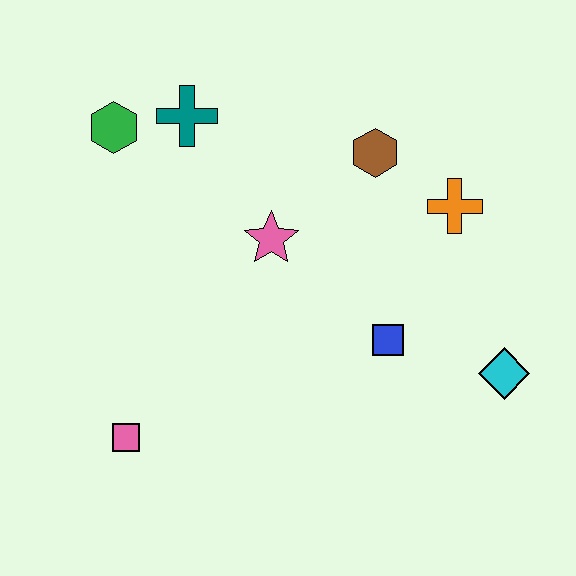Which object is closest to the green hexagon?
The teal cross is closest to the green hexagon.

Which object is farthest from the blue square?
The green hexagon is farthest from the blue square.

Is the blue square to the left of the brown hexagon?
No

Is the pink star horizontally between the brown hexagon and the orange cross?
No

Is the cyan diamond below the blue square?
Yes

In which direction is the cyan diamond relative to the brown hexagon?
The cyan diamond is below the brown hexagon.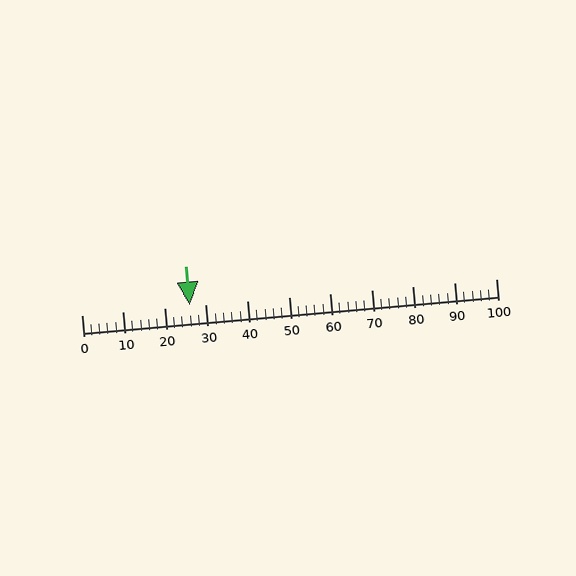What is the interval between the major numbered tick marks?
The major tick marks are spaced 10 units apart.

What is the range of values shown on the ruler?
The ruler shows values from 0 to 100.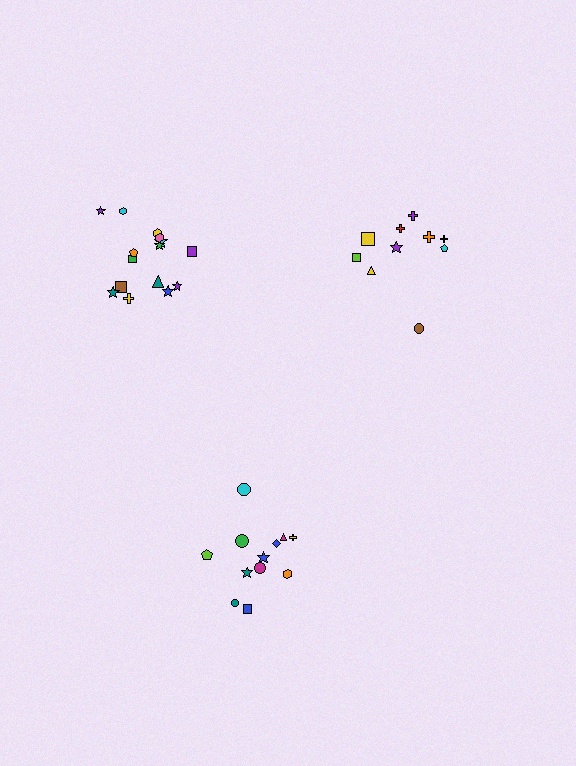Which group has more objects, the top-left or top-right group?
The top-left group.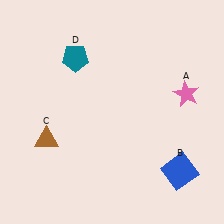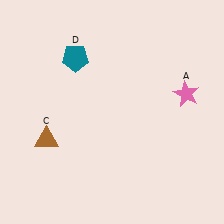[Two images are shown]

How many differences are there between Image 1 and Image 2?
There is 1 difference between the two images.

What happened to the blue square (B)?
The blue square (B) was removed in Image 2. It was in the bottom-right area of Image 1.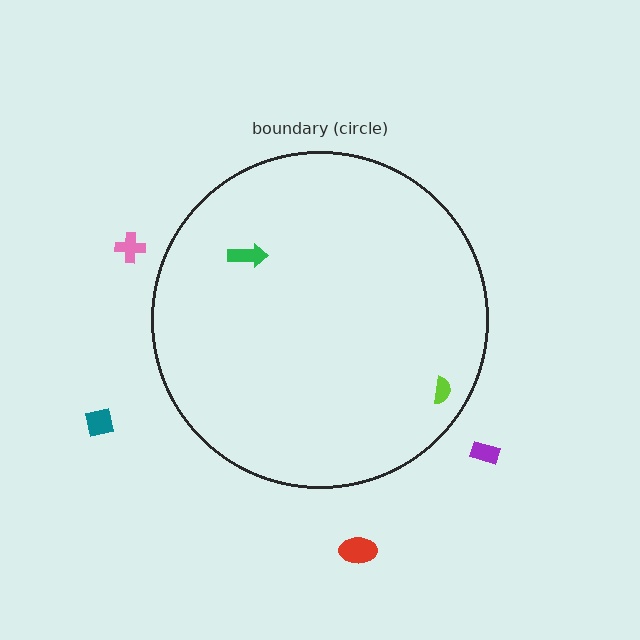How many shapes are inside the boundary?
2 inside, 4 outside.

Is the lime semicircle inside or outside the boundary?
Inside.